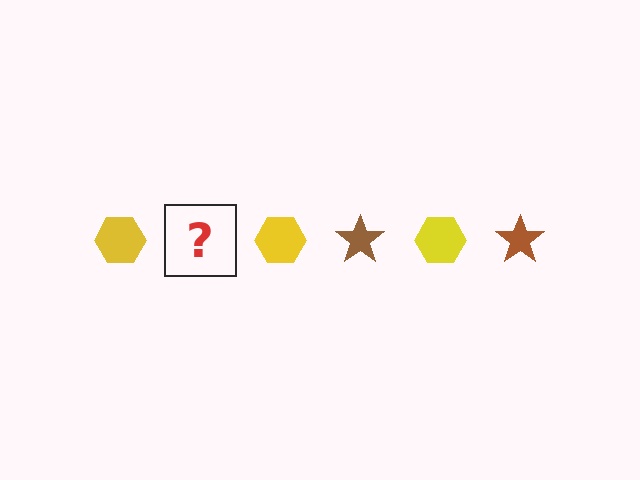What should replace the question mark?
The question mark should be replaced with a brown star.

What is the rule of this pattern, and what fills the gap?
The rule is that the pattern alternates between yellow hexagon and brown star. The gap should be filled with a brown star.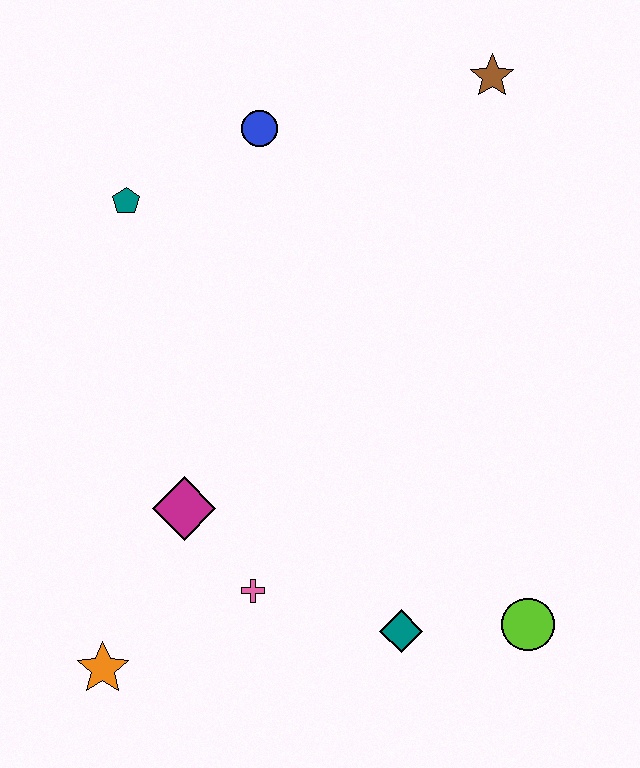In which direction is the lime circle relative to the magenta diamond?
The lime circle is to the right of the magenta diamond.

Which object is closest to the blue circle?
The teal pentagon is closest to the blue circle.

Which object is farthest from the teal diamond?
The brown star is farthest from the teal diamond.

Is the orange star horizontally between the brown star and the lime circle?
No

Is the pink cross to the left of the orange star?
No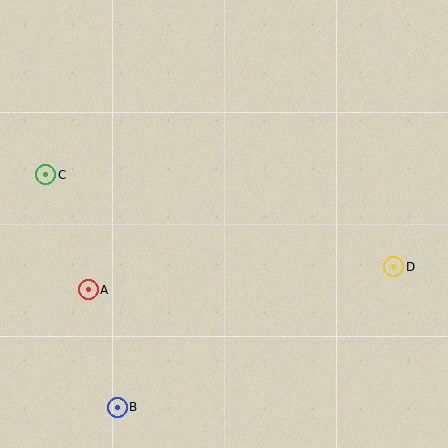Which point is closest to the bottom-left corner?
Point B is closest to the bottom-left corner.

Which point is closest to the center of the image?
Point A at (88, 290) is closest to the center.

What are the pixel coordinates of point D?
Point D is at (394, 267).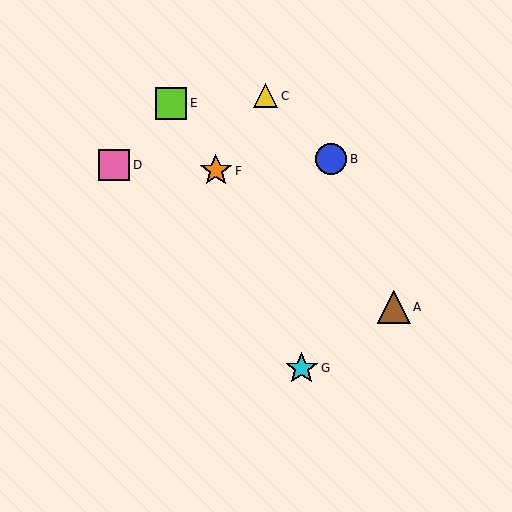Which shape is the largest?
The brown triangle (labeled A) is the largest.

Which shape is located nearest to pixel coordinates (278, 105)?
The yellow triangle (labeled C) at (266, 96) is nearest to that location.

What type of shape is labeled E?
Shape E is a lime square.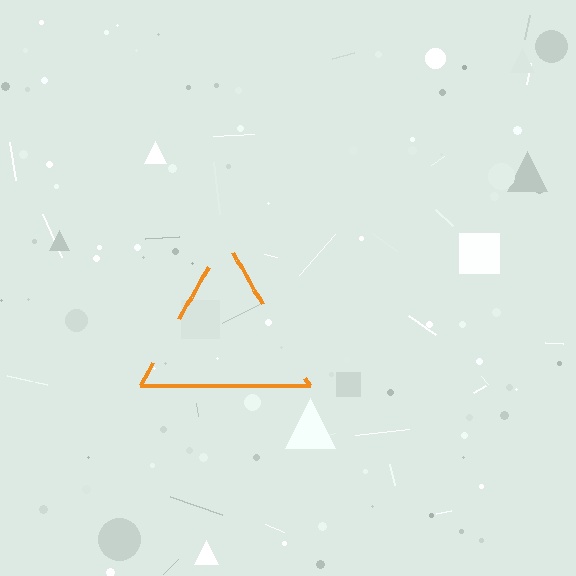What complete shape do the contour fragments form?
The contour fragments form a triangle.